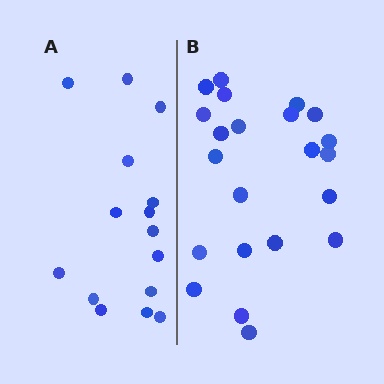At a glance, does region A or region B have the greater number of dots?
Region B (the right region) has more dots.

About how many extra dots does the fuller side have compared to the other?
Region B has roughly 8 or so more dots than region A.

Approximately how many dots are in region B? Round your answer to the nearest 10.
About 20 dots. (The exact count is 22, which rounds to 20.)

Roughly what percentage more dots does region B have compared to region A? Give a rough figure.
About 45% more.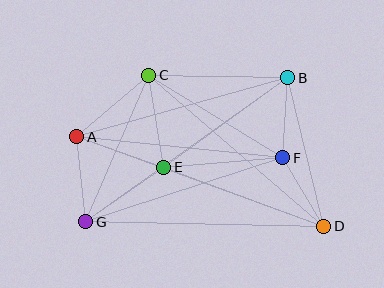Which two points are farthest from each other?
Points A and D are farthest from each other.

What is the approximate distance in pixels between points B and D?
The distance between B and D is approximately 153 pixels.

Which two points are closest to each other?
Points D and F are closest to each other.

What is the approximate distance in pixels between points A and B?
The distance between A and B is approximately 220 pixels.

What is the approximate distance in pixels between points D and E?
The distance between D and E is approximately 170 pixels.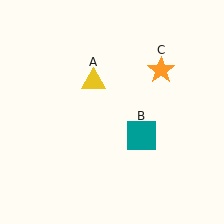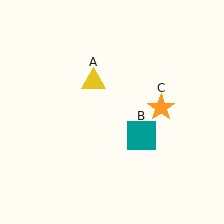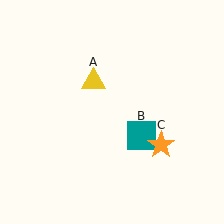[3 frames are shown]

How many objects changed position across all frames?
1 object changed position: orange star (object C).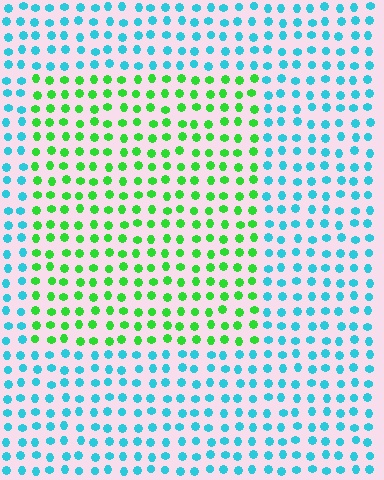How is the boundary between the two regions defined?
The boundary is defined purely by a slight shift in hue (about 64 degrees). Spacing, size, and orientation are identical on both sides.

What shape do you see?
I see a rectangle.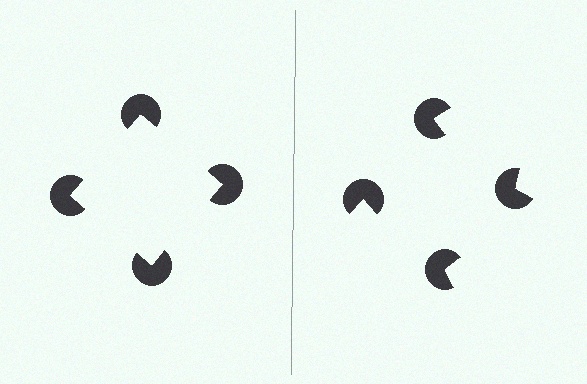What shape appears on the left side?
An illusory square.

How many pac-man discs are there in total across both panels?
8 — 4 on each side.